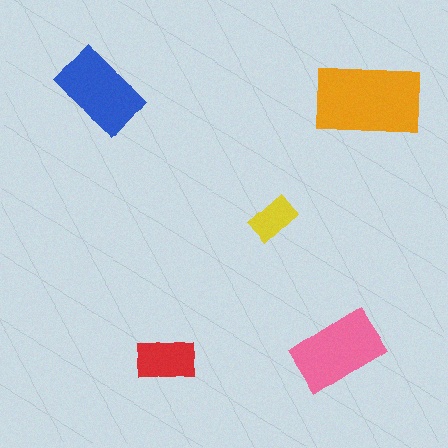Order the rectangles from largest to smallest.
the orange one, the pink one, the blue one, the red one, the yellow one.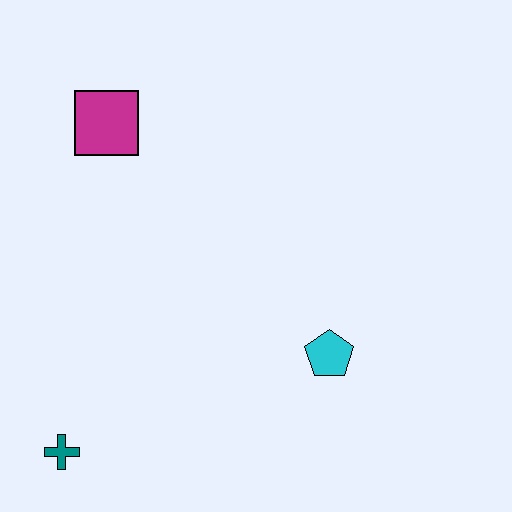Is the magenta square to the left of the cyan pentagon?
Yes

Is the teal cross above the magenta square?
No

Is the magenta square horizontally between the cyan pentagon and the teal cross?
Yes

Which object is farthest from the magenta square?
The teal cross is farthest from the magenta square.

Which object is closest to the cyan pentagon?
The teal cross is closest to the cyan pentagon.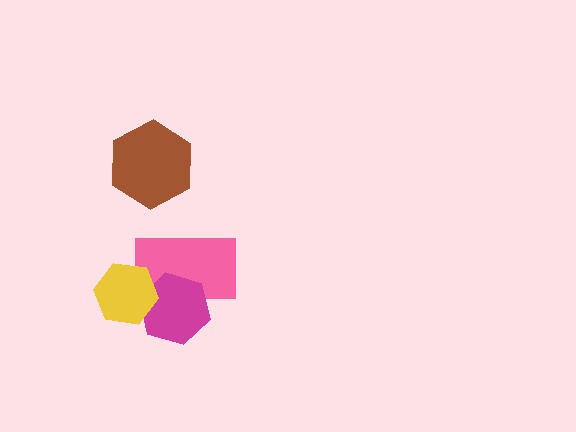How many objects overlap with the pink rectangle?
2 objects overlap with the pink rectangle.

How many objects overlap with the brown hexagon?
0 objects overlap with the brown hexagon.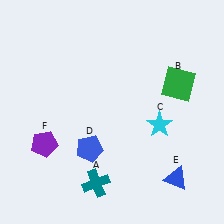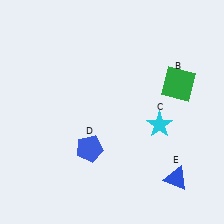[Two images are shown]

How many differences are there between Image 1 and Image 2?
There are 2 differences between the two images.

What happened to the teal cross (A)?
The teal cross (A) was removed in Image 2. It was in the bottom-left area of Image 1.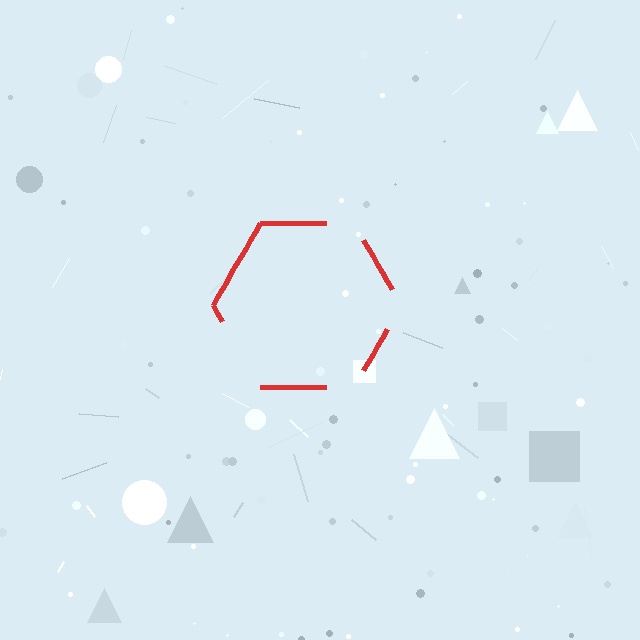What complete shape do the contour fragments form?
The contour fragments form a hexagon.